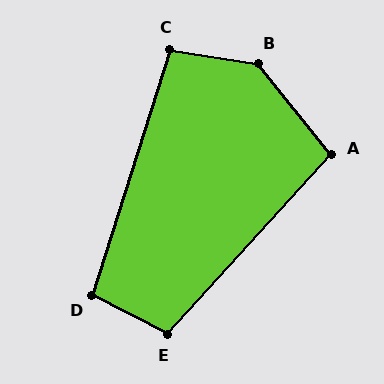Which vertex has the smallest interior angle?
C, at approximately 98 degrees.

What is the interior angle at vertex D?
Approximately 99 degrees (obtuse).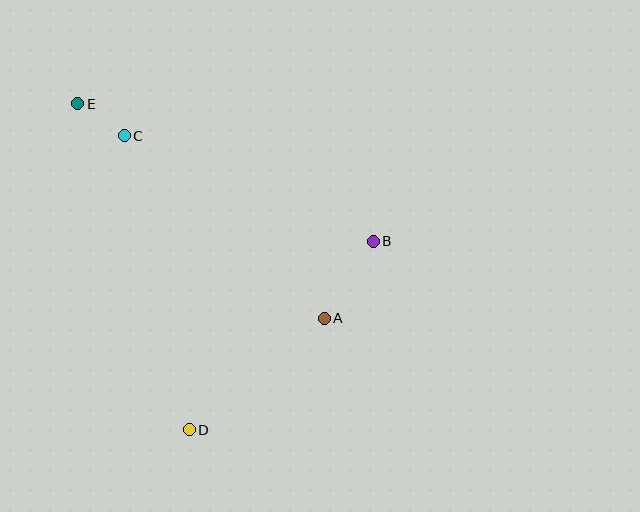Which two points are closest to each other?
Points C and E are closest to each other.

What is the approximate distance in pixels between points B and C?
The distance between B and C is approximately 270 pixels.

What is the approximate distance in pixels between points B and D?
The distance between B and D is approximately 263 pixels.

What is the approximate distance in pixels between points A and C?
The distance between A and C is approximately 271 pixels.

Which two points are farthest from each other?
Points D and E are farthest from each other.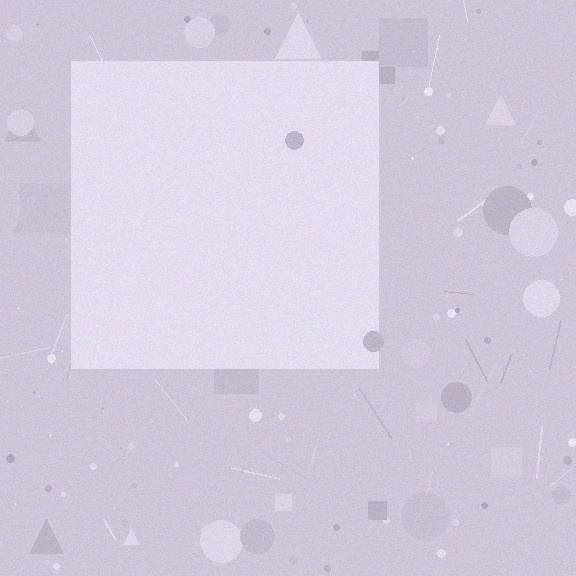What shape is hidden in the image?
A square is hidden in the image.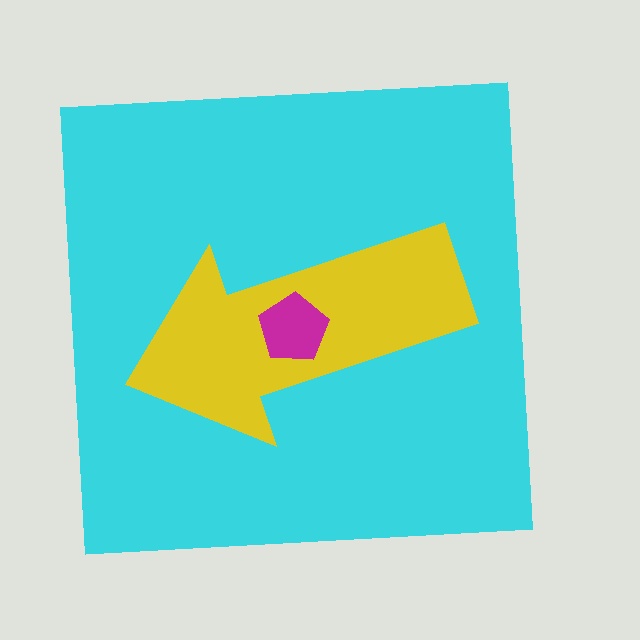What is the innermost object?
The magenta pentagon.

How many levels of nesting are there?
3.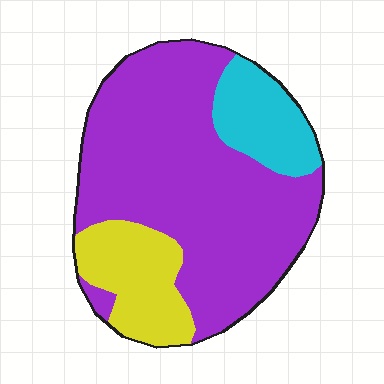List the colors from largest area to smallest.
From largest to smallest: purple, yellow, cyan.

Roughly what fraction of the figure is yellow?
Yellow covers about 15% of the figure.